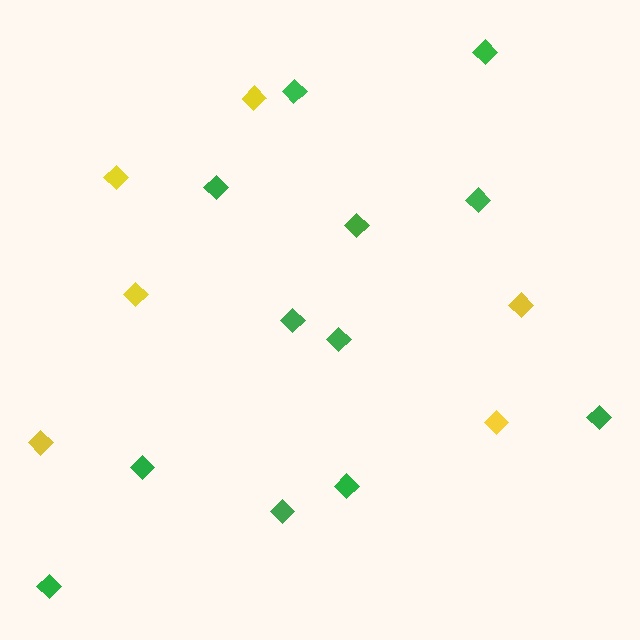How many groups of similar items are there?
There are 2 groups: one group of yellow diamonds (6) and one group of green diamonds (12).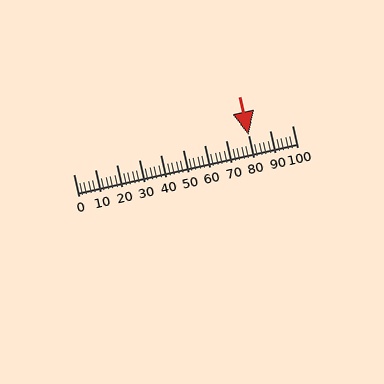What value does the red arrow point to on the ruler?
The red arrow points to approximately 80.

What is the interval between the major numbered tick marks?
The major tick marks are spaced 10 units apart.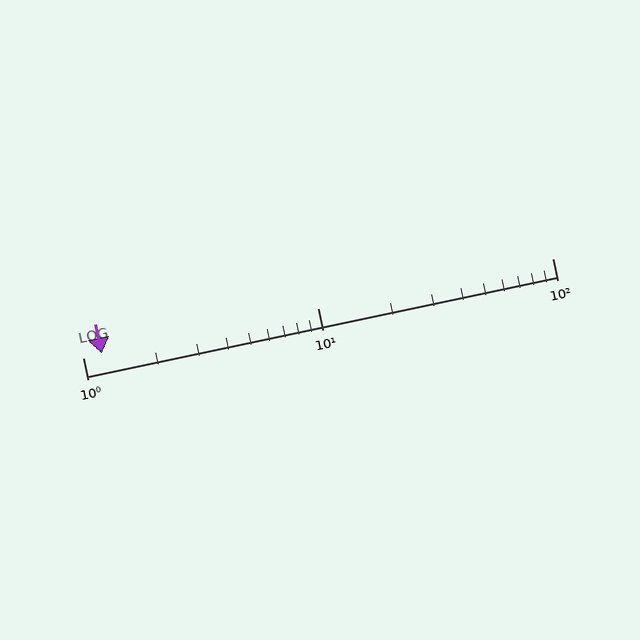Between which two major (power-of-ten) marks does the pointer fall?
The pointer is between 1 and 10.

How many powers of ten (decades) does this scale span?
The scale spans 2 decades, from 1 to 100.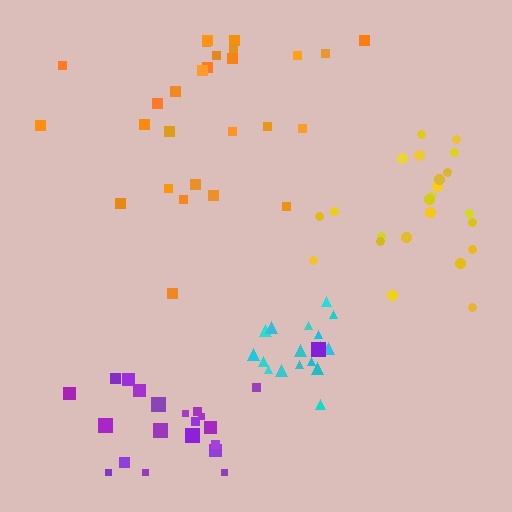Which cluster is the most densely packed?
Cyan.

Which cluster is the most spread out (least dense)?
Orange.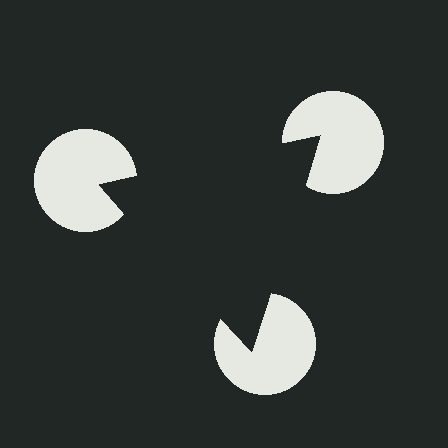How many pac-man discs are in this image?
There are 3 — one at each vertex of the illusory triangle.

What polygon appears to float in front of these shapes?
An illusory triangle — its edges are inferred from the aligned wedge cuts in the pac-man discs, not physically drawn.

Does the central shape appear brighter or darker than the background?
It typically appears slightly darker than the background, even though no actual brightness change is drawn.